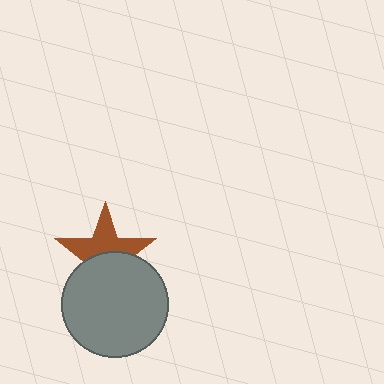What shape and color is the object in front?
The object in front is a gray circle.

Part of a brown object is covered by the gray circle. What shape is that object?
It is a star.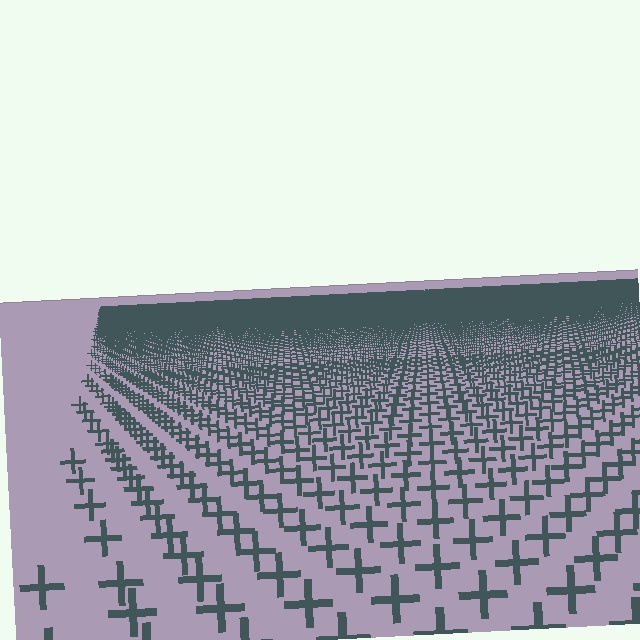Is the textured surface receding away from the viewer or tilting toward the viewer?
The surface is receding away from the viewer. Texture elements get smaller and denser toward the top.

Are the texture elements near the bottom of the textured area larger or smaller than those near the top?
Larger. Near the bottom, elements are closer to the viewer and appear at a bigger on-screen size.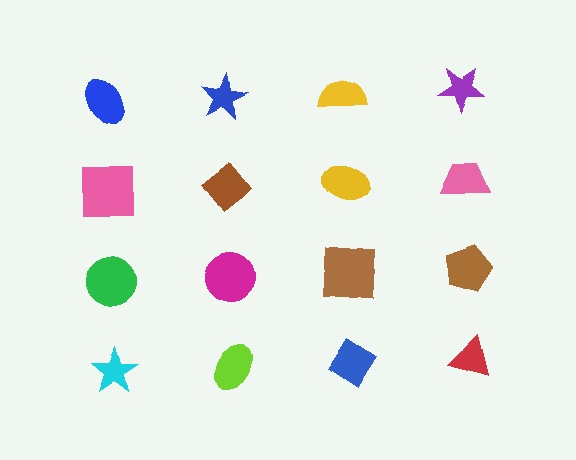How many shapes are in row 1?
4 shapes.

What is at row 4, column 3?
A blue diamond.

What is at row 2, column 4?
A pink trapezoid.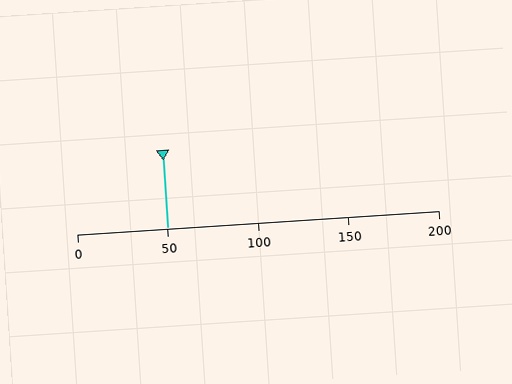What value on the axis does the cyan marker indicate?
The marker indicates approximately 50.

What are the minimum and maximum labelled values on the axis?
The axis runs from 0 to 200.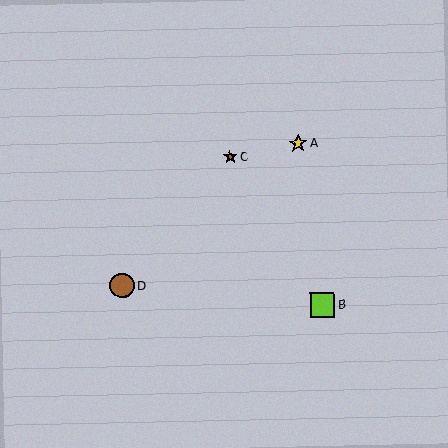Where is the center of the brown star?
The center of the brown star is at (230, 157).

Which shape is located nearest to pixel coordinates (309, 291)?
The lime square (labeled B) at (322, 305) is nearest to that location.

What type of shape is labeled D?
Shape D is a brown circle.